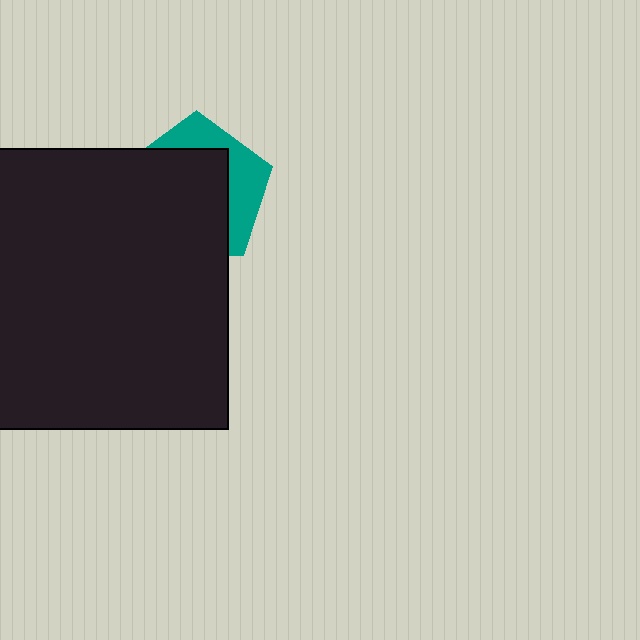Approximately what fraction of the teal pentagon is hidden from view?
Roughly 67% of the teal pentagon is hidden behind the black rectangle.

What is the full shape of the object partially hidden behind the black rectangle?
The partially hidden object is a teal pentagon.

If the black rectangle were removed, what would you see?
You would see the complete teal pentagon.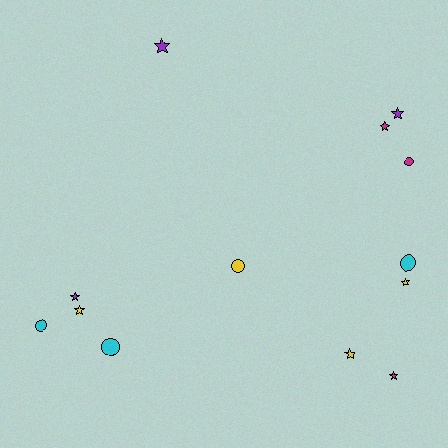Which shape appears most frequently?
Star, with 8 objects.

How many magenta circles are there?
There is 1 magenta circle.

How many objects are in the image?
There are 13 objects.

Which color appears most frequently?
Yellow, with 4 objects.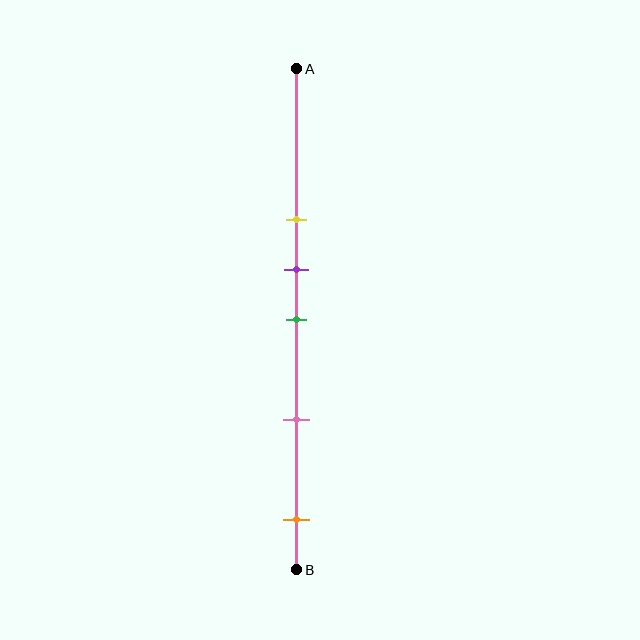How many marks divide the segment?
There are 5 marks dividing the segment.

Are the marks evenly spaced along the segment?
No, the marks are not evenly spaced.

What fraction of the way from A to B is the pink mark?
The pink mark is approximately 70% (0.7) of the way from A to B.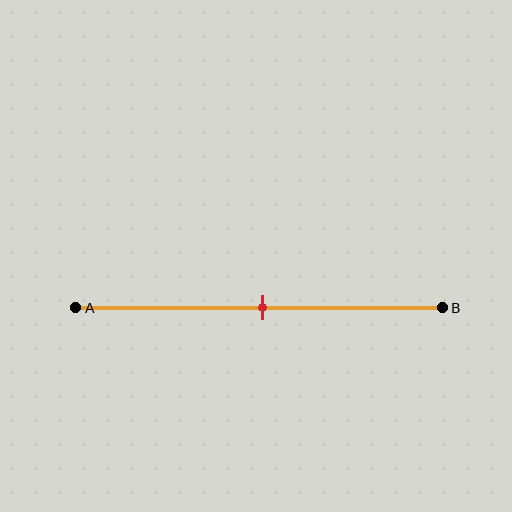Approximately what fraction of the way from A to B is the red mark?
The red mark is approximately 50% of the way from A to B.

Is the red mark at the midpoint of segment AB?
Yes, the mark is approximately at the midpoint.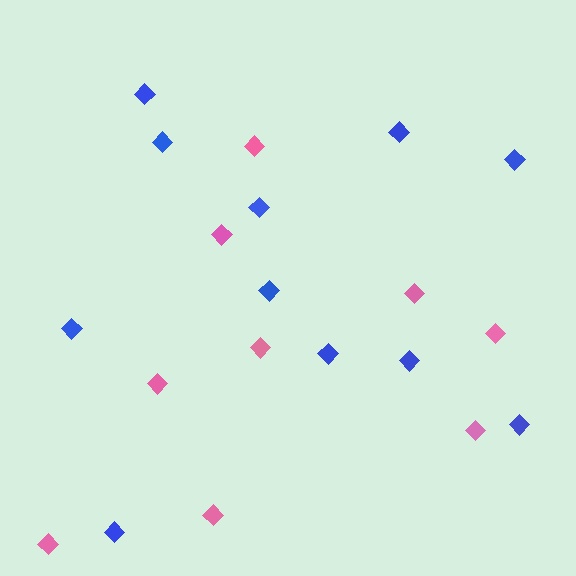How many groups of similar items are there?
There are 2 groups: one group of pink diamonds (9) and one group of blue diamonds (11).